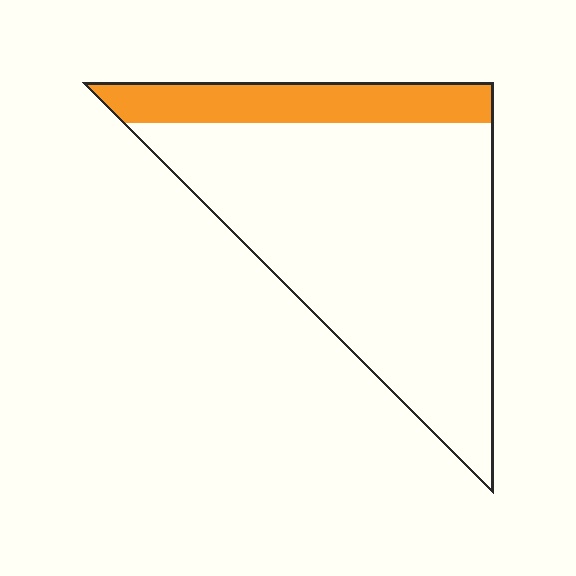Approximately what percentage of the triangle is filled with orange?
Approximately 20%.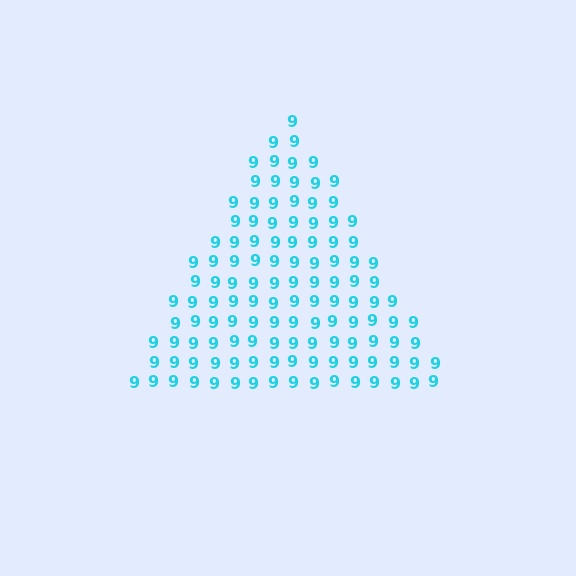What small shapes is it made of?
It is made of small digit 9's.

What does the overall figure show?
The overall figure shows a triangle.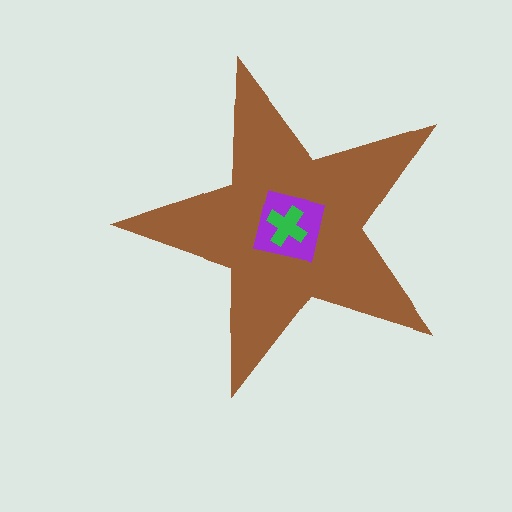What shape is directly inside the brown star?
The purple square.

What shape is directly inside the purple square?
The green cross.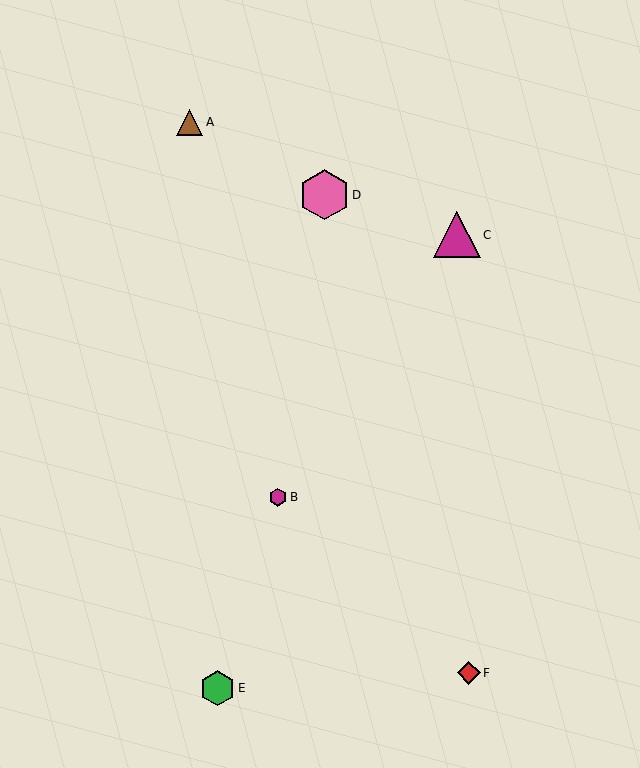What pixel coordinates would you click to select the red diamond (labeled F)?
Click at (469, 673) to select the red diamond F.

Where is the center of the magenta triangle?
The center of the magenta triangle is at (457, 235).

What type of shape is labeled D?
Shape D is a pink hexagon.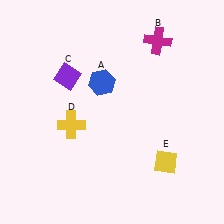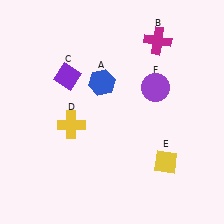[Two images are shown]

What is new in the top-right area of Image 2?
A purple circle (F) was added in the top-right area of Image 2.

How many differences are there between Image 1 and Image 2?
There is 1 difference between the two images.